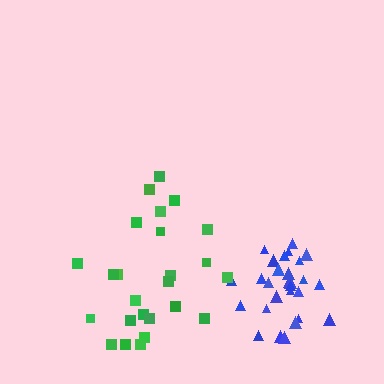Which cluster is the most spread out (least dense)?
Green.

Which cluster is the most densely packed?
Blue.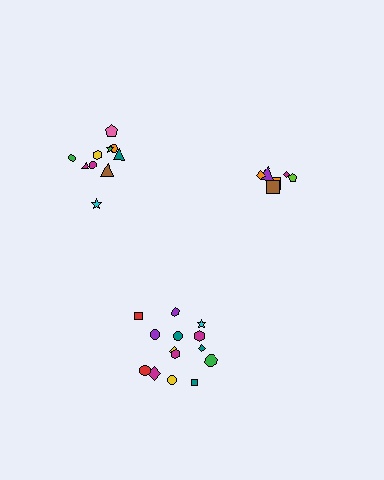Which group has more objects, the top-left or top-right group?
The top-left group.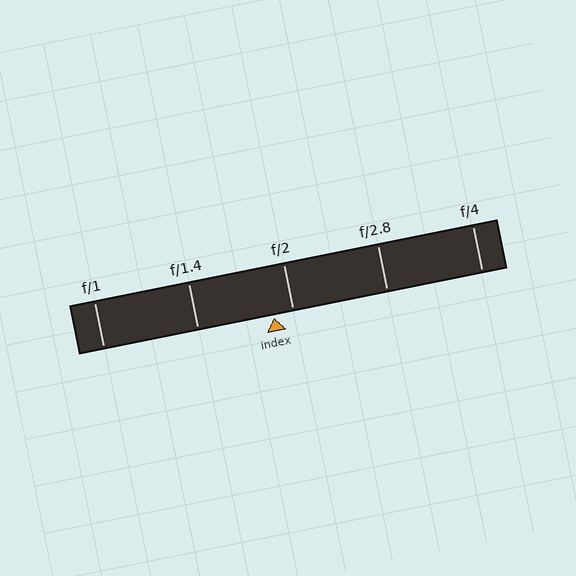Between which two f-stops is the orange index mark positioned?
The index mark is between f/1.4 and f/2.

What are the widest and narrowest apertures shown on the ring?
The widest aperture shown is f/1 and the narrowest is f/4.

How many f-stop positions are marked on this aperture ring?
There are 5 f-stop positions marked.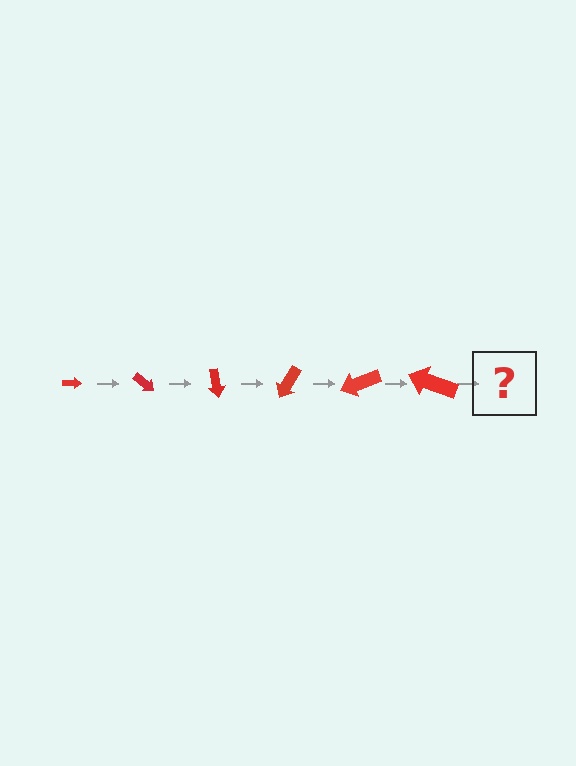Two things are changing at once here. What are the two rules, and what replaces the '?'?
The two rules are that the arrow grows larger each step and it rotates 40 degrees each step. The '?' should be an arrow, larger than the previous one and rotated 240 degrees from the start.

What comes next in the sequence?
The next element should be an arrow, larger than the previous one and rotated 240 degrees from the start.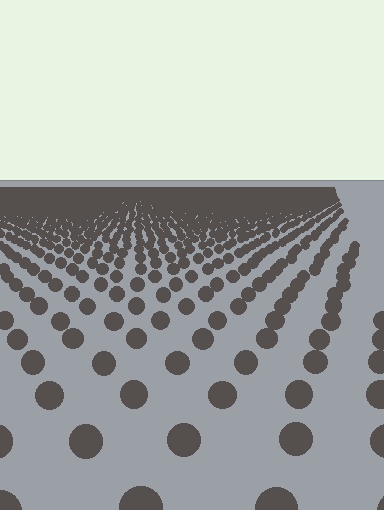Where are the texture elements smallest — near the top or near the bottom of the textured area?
Near the top.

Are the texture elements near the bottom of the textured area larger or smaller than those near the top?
Larger. Near the bottom, elements are closer to the viewer and appear at a bigger on-screen size.